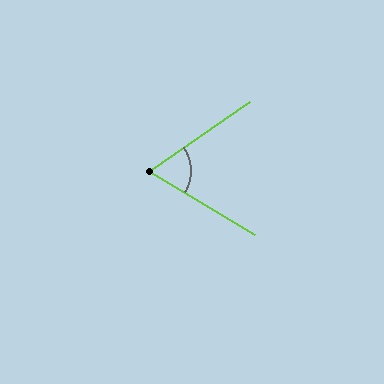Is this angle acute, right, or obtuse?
It is acute.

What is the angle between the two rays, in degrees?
Approximately 66 degrees.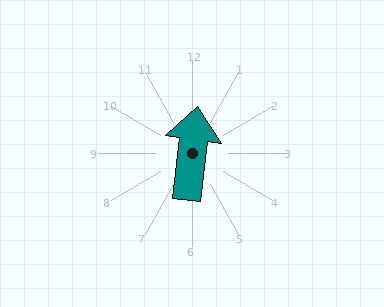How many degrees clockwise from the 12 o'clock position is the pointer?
Approximately 7 degrees.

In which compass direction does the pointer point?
North.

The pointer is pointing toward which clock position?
Roughly 12 o'clock.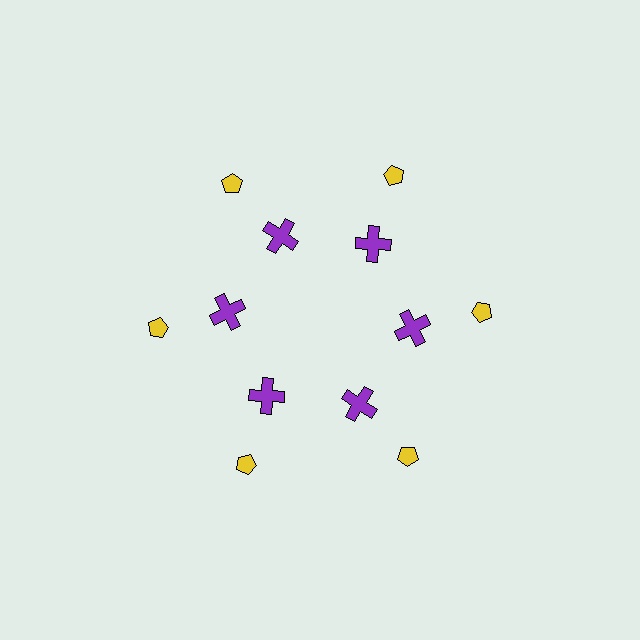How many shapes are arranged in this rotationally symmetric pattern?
There are 12 shapes, arranged in 6 groups of 2.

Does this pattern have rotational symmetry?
Yes, this pattern has 6-fold rotational symmetry. It looks the same after rotating 60 degrees around the center.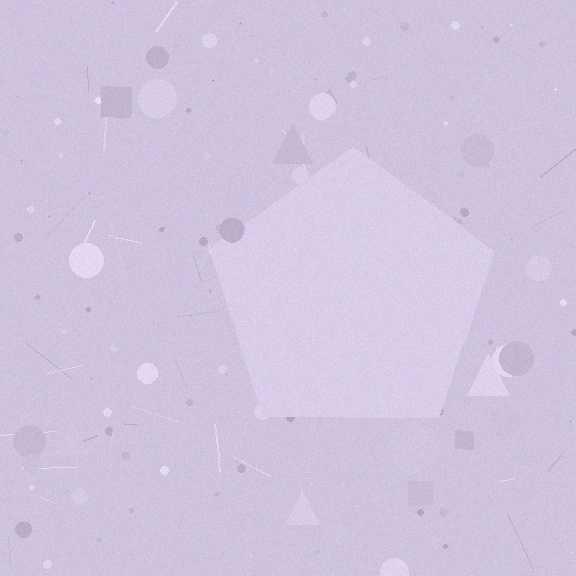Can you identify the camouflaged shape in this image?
The camouflaged shape is a pentagon.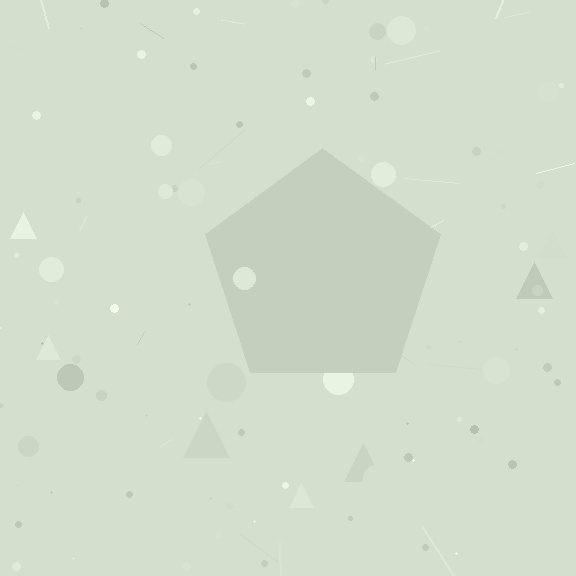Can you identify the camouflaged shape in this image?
The camouflaged shape is a pentagon.